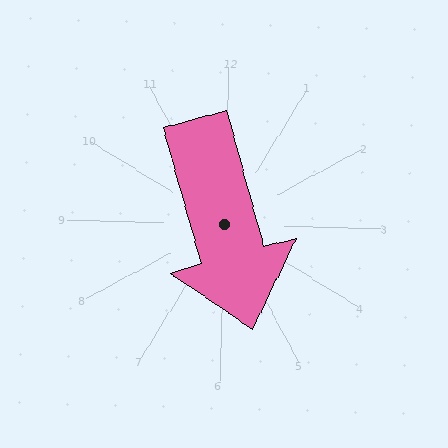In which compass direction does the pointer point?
South.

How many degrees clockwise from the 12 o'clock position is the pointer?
Approximately 163 degrees.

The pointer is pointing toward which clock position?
Roughly 5 o'clock.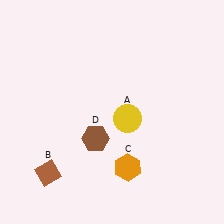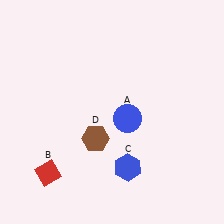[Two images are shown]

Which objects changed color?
A changed from yellow to blue. B changed from brown to red. C changed from orange to blue.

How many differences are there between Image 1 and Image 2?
There are 3 differences between the two images.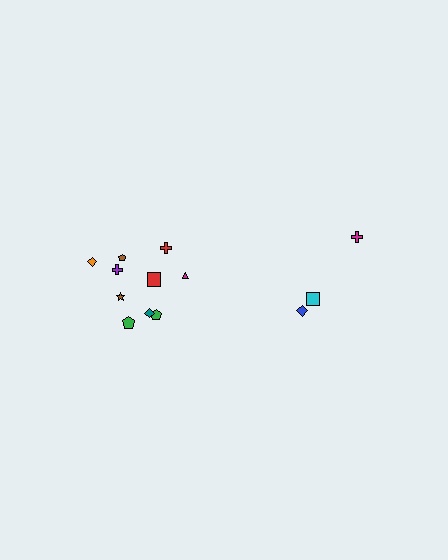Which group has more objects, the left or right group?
The left group.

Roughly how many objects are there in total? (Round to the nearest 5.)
Roughly 15 objects in total.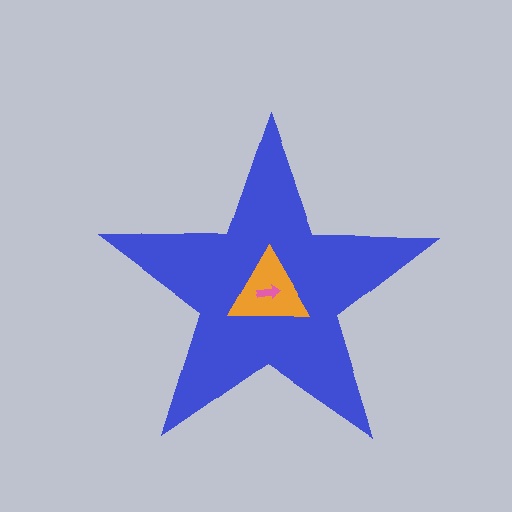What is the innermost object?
The pink arrow.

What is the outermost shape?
The blue star.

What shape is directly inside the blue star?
The orange triangle.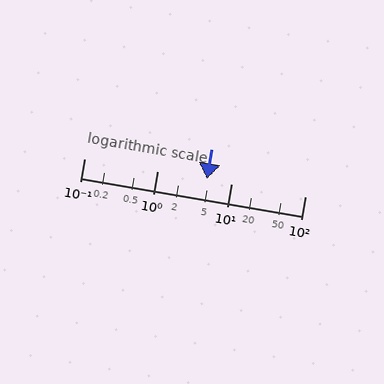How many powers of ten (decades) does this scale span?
The scale spans 3 decades, from 0.1 to 100.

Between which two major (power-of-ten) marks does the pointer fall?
The pointer is between 1 and 10.